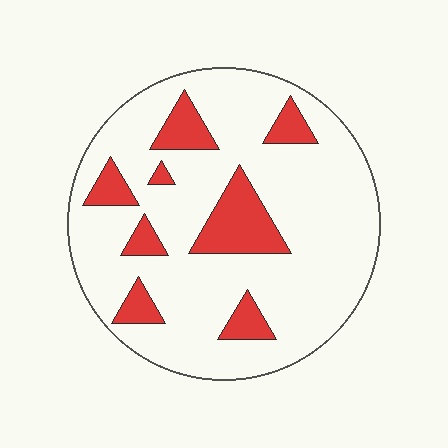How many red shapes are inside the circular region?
8.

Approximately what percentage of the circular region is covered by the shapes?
Approximately 20%.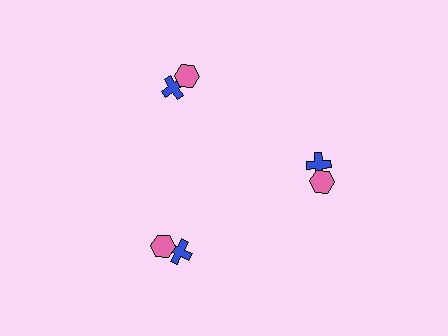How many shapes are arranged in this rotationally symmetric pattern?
There are 6 shapes, arranged in 3 groups of 2.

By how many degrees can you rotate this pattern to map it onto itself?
The pattern maps onto itself every 120 degrees of rotation.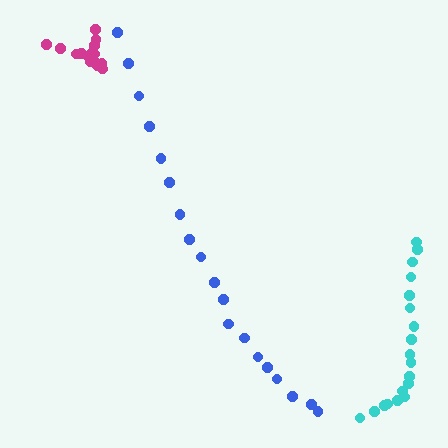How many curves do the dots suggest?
There are 3 distinct paths.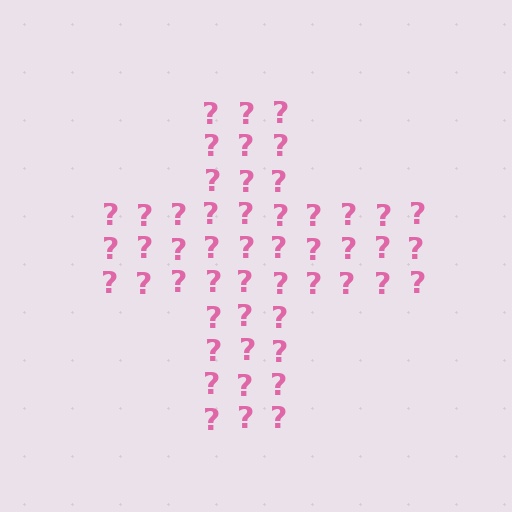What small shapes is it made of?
It is made of small question marks.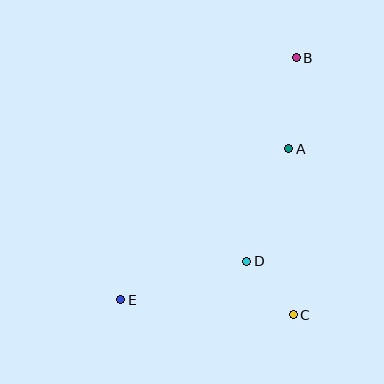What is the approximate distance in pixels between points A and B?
The distance between A and B is approximately 91 pixels.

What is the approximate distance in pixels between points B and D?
The distance between B and D is approximately 209 pixels.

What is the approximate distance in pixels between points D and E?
The distance between D and E is approximately 131 pixels.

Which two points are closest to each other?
Points C and D are closest to each other.